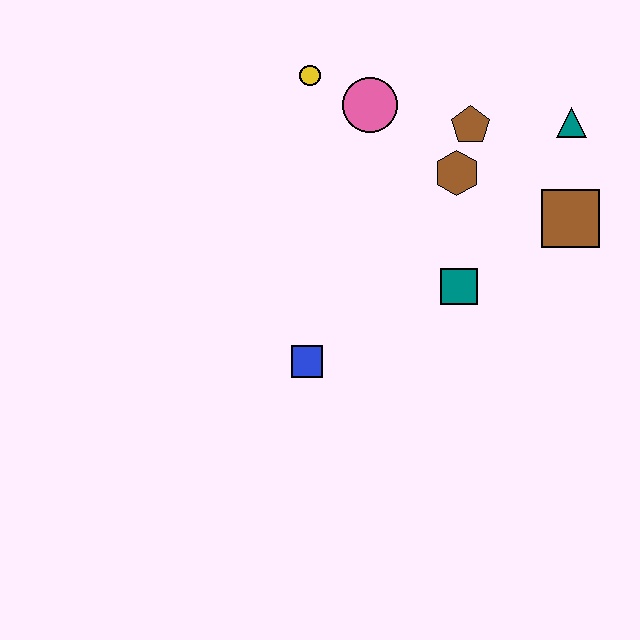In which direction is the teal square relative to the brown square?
The teal square is to the left of the brown square.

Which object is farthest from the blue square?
The teal triangle is farthest from the blue square.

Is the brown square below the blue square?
No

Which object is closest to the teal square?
The brown hexagon is closest to the teal square.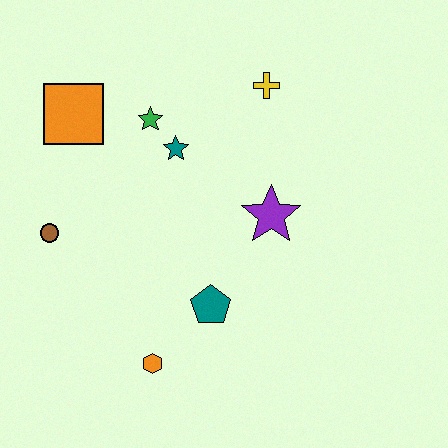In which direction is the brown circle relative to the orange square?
The brown circle is below the orange square.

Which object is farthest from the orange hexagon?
The yellow cross is farthest from the orange hexagon.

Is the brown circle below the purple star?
Yes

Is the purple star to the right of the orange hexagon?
Yes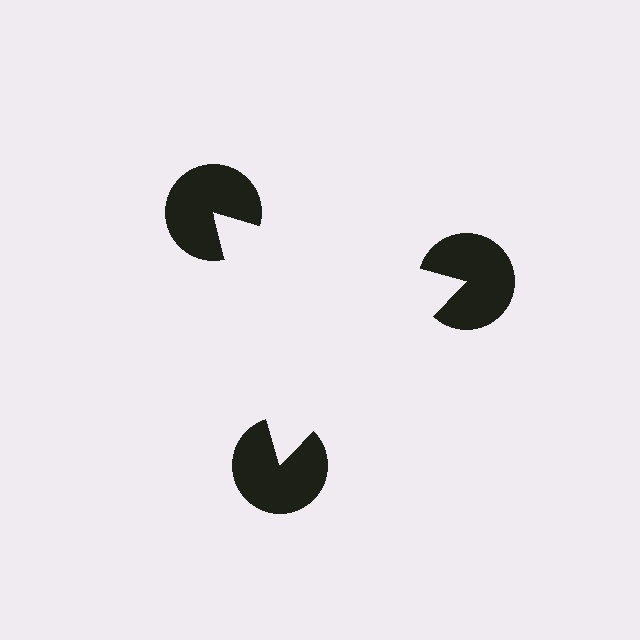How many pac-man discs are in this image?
There are 3 — one at each vertex of the illusory triangle.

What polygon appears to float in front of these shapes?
An illusory triangle — its edges are inferred from the aligned wedge cuts in the pac-man discs, not physically drawn.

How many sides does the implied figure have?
3 sides.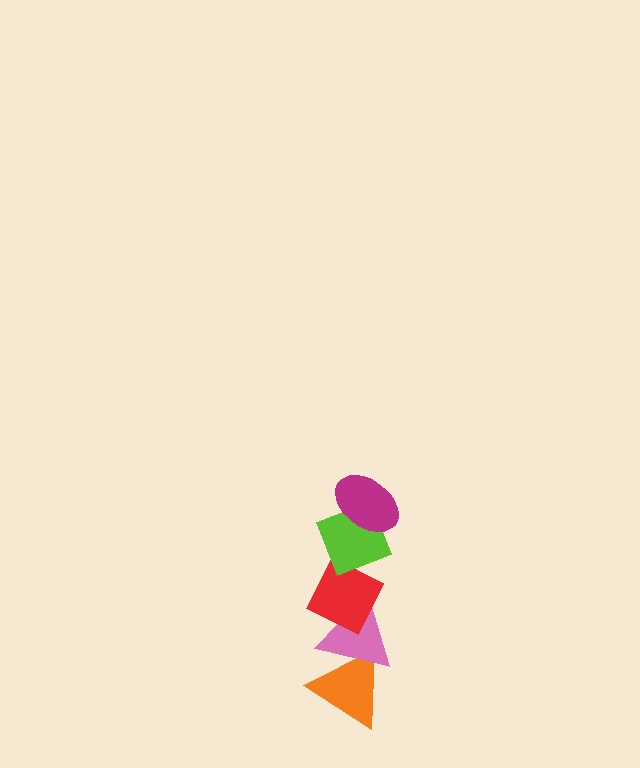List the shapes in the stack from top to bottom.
From top to bottom: the magenta ellipse, the lime diamond, the red diamond, the pink triangle, the orange triangle.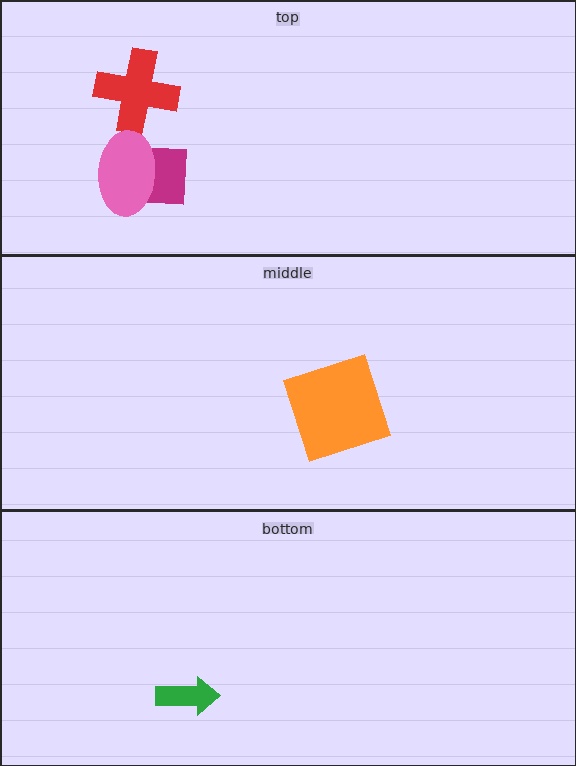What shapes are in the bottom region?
The green arrow.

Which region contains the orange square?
The middle region.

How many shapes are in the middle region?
1.